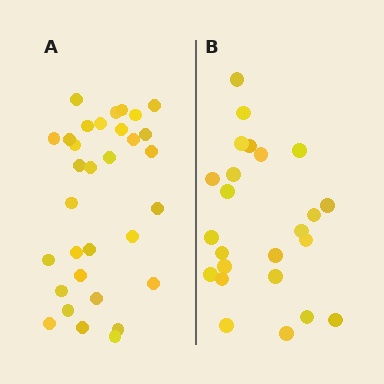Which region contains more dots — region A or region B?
Region A (the left region) has more dots.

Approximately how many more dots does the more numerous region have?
Region A has roughly 8 or so more dots than region B.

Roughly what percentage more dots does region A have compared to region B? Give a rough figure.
About 35% more.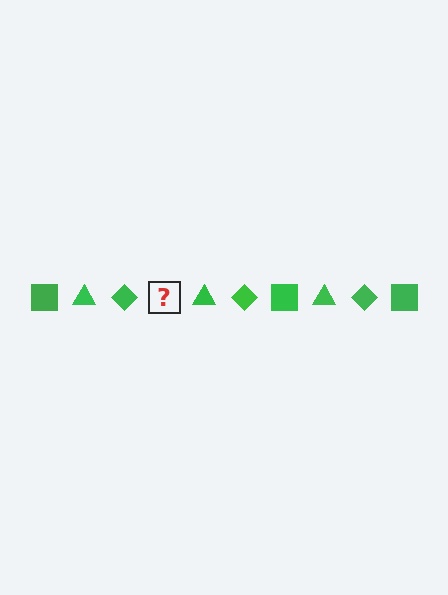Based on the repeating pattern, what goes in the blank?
The blank should be a green square.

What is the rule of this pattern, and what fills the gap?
The rule is that the pattern cycles through square, triangle, diamond shapes in green. The gap should be filled with a green square.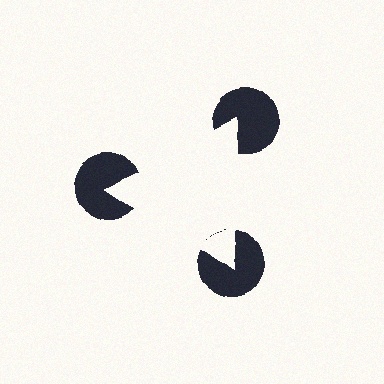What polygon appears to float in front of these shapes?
An illusory triangle — its edges are inferred from the aligned wedge cuts in the pac-man discs, not physically drawn.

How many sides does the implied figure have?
3 sides.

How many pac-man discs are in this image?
There are 3 — one at each vertex of the illusory triangle.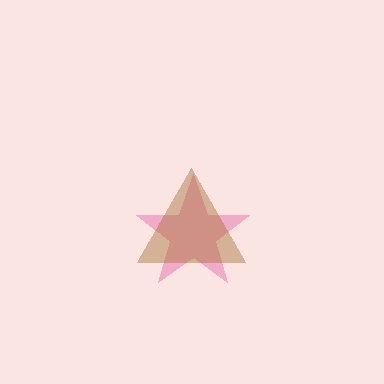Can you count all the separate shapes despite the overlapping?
Yes, there are 2 separate shapes.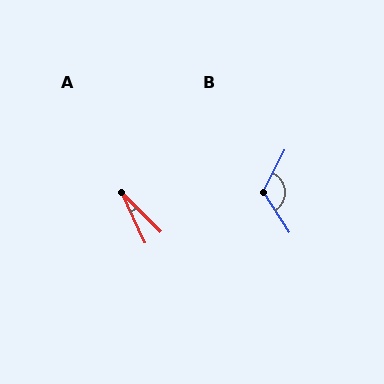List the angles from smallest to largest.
A (20°), B (120°).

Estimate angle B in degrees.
Approximately 120 degrees.